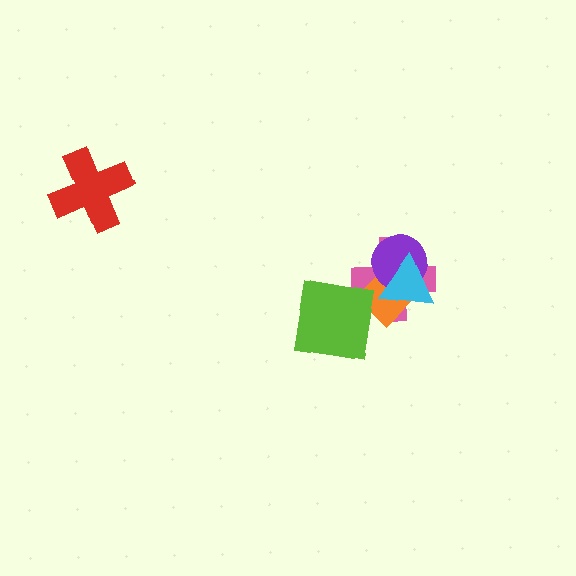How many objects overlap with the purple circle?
3 objects overlap with the purple circle.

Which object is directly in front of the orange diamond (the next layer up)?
The purple circle is directly in front of the orange diamond.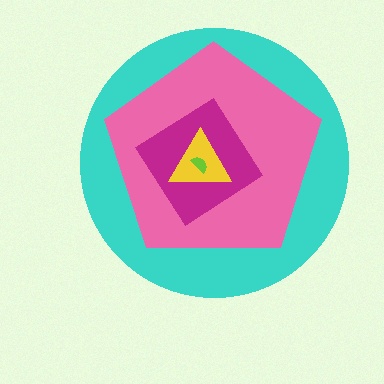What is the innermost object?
The lime semicircle.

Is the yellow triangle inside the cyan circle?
Yes.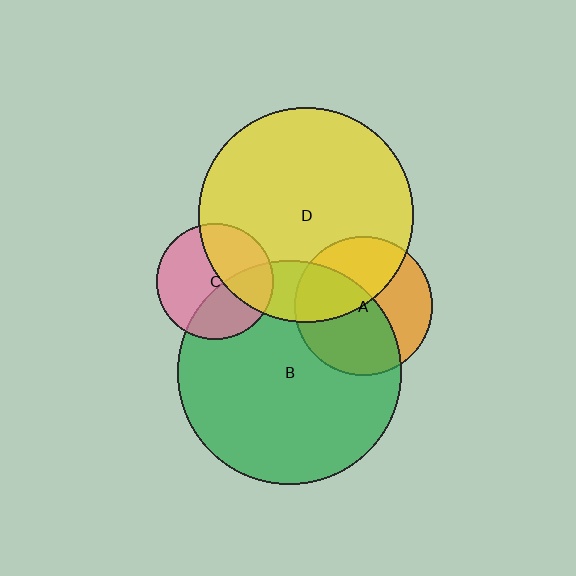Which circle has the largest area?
Circle B (green).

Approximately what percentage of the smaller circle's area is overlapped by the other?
Approximately 45%.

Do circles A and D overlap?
Yes.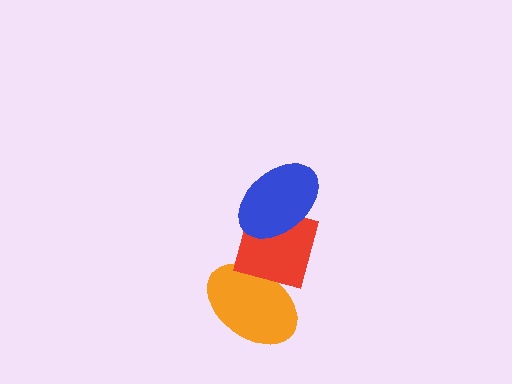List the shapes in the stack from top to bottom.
From top to bottom: the blue ellipse, the red square, the orange ellipse.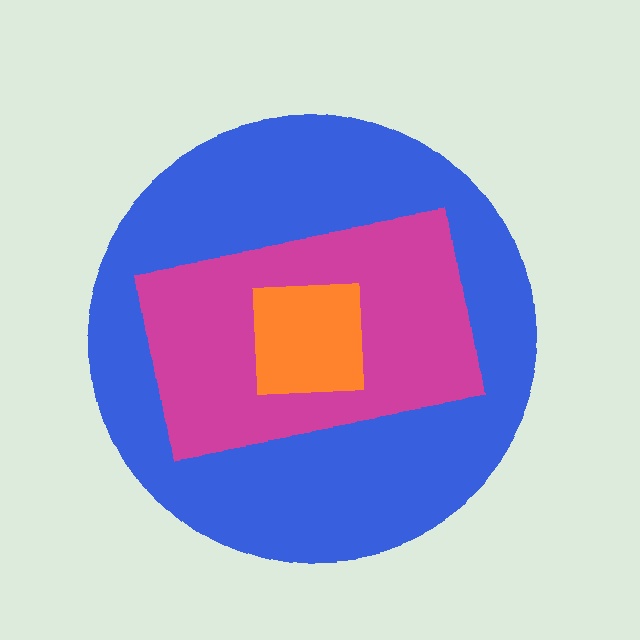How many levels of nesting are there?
3.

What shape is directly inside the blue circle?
The magenta rectangle.